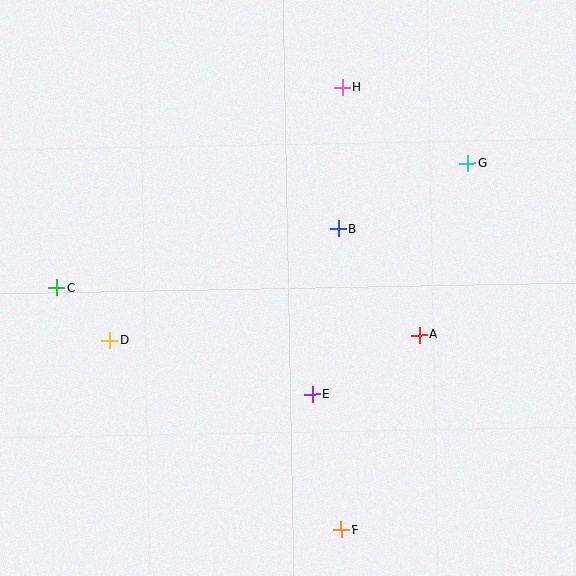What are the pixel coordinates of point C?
Point C is at (57, 288).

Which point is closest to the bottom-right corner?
Point F is closest to the bottom-right corner.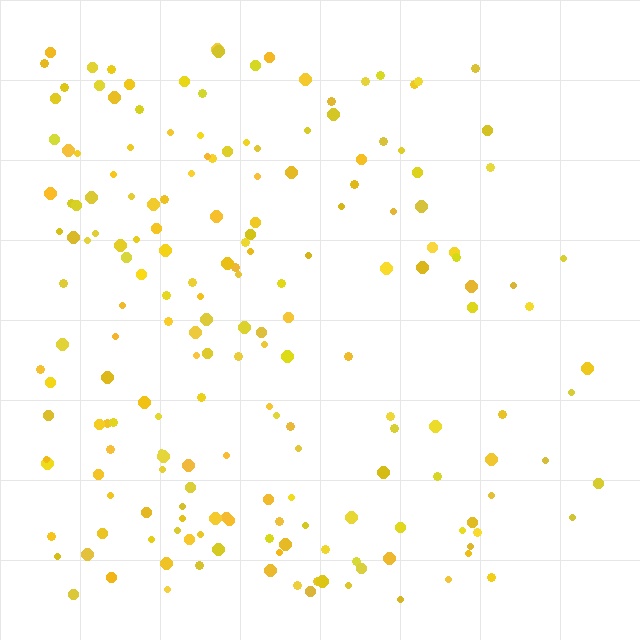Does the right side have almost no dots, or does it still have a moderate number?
Still a moderate number, just noticeably fewer than the left.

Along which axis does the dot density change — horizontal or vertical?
Horizontal.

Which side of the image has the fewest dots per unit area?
The right.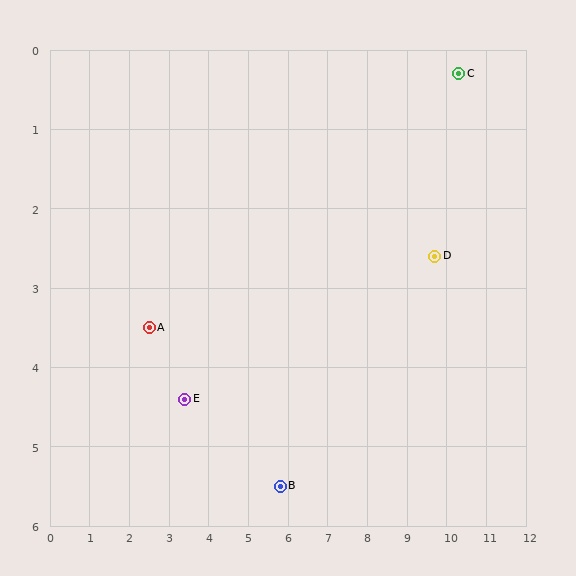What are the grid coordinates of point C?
Point C is at approximately (10.3, 0.3).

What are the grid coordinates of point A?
Point A is at approximately (2.5, 3.5).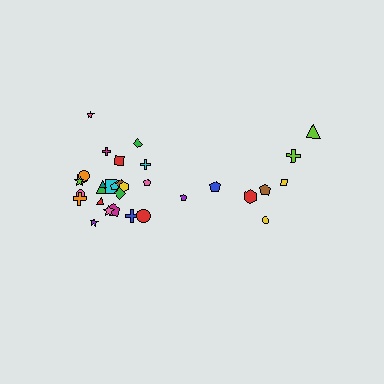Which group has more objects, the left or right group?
The left group.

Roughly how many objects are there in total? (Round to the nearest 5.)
Roughly 30 objects in total.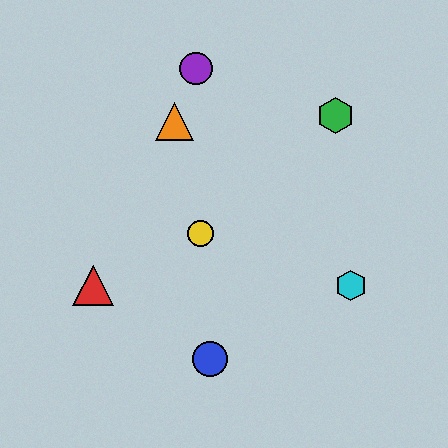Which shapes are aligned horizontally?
The red triangle, the cyan hexagon are aligned horizontally.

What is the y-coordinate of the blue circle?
The blue circle is at y≈359.